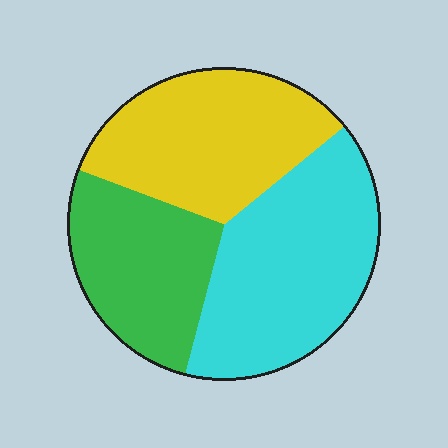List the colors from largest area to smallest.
From largest to smallest: cyan, yellow, green.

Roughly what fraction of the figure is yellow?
Yellow covers 34% of the figure.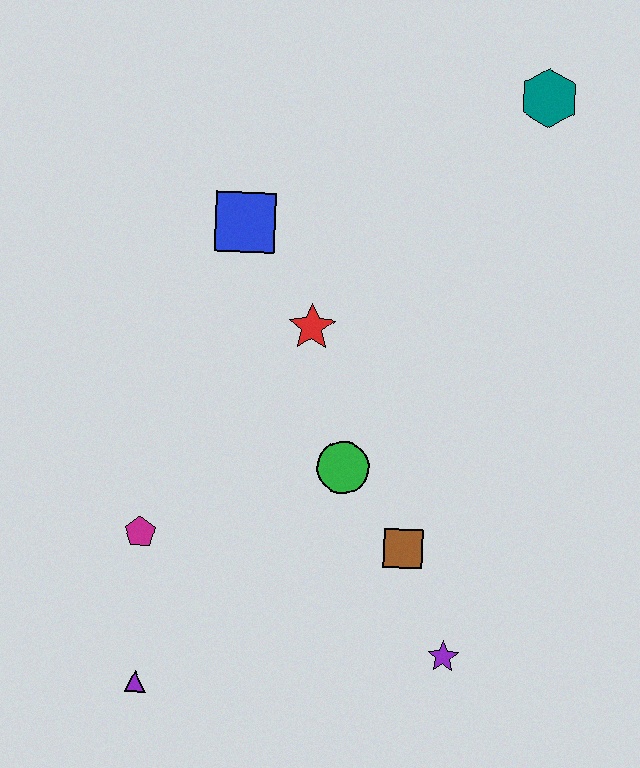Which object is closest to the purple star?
The brown square is closest to the purple star.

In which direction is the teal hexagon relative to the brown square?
The teal hexagon is above the brown square.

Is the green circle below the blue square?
Yes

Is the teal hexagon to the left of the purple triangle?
No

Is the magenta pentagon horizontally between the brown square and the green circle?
No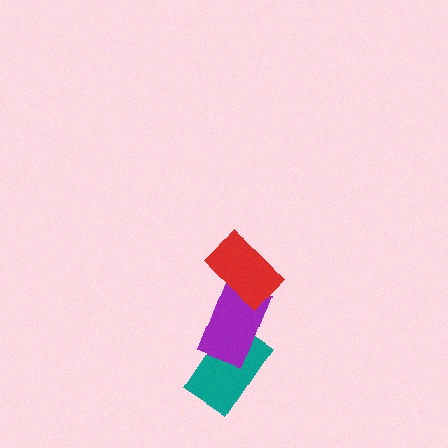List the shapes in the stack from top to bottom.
From top to bottom: the red rectangle, the purple rectangle, the teal rectangle.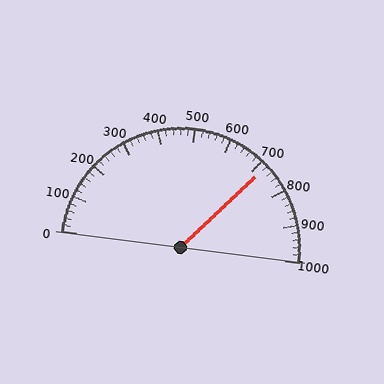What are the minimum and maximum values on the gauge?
The gauge ranges from 0 to 1000.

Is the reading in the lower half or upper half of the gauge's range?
The reading is in the upper half of the range (0 to 1000).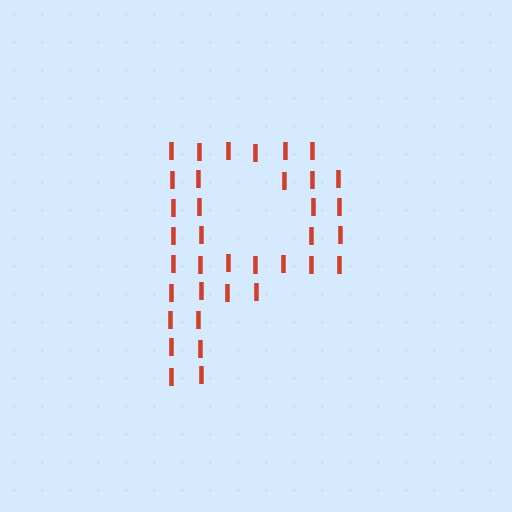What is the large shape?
The large shape is the letter P.